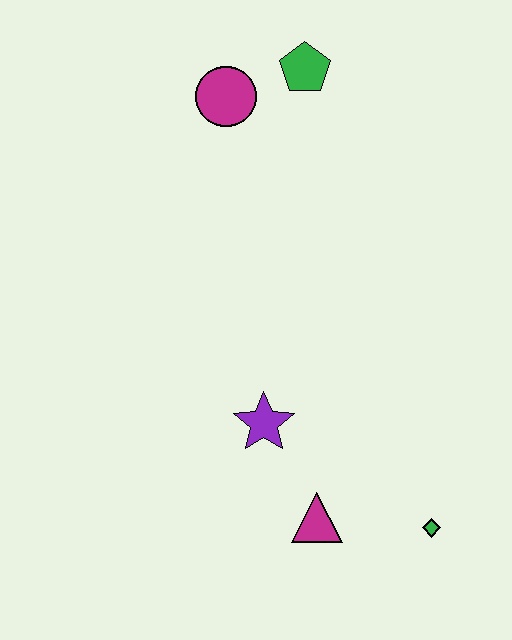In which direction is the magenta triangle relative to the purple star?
The magenta triangle is below the purple star.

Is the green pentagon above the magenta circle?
Yes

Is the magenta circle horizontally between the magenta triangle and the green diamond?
No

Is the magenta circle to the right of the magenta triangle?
No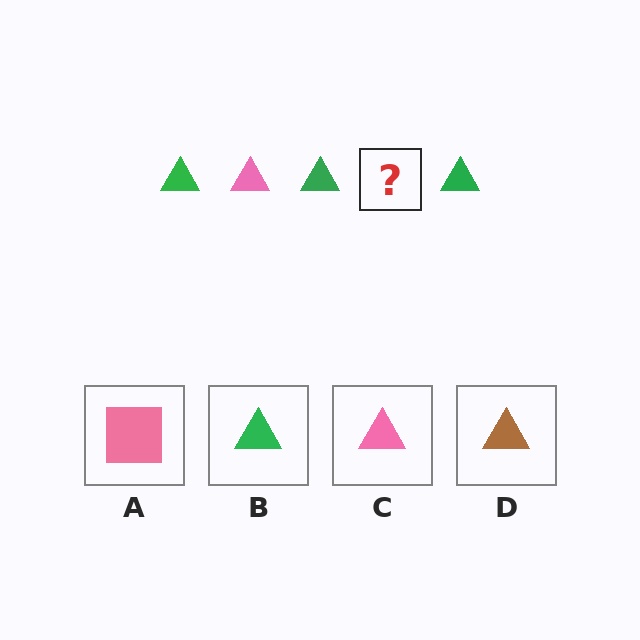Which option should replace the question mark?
Option C.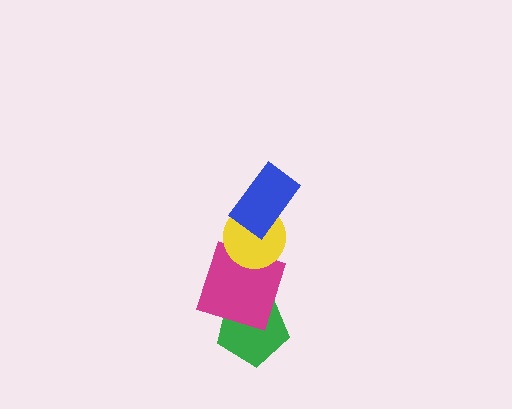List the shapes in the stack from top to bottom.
From top to bottom: the blue rectangle, the yellow circle, the magenta square, the green pentagon.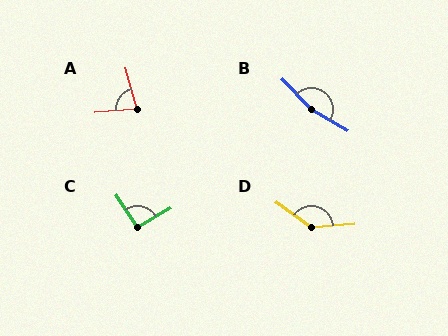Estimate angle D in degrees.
Approximately 140 degrees.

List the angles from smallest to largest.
A (79°), C (93°), D (140°), B (165°).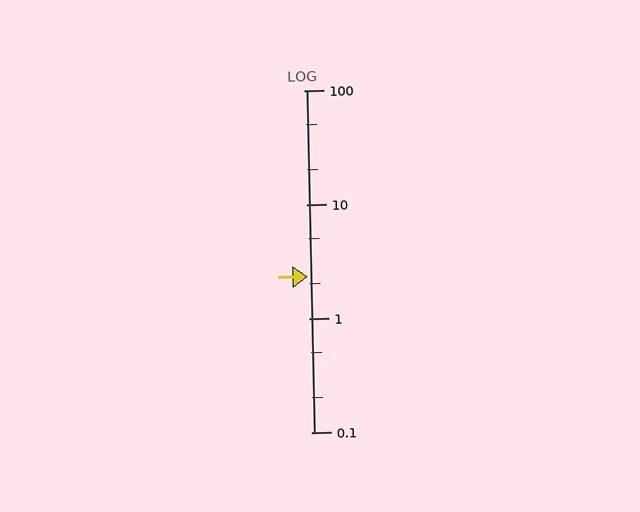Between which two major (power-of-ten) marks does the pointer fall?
The pointer is between 1 and 10.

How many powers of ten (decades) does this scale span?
The scale spans 3 decades, from 0.1 to 100.